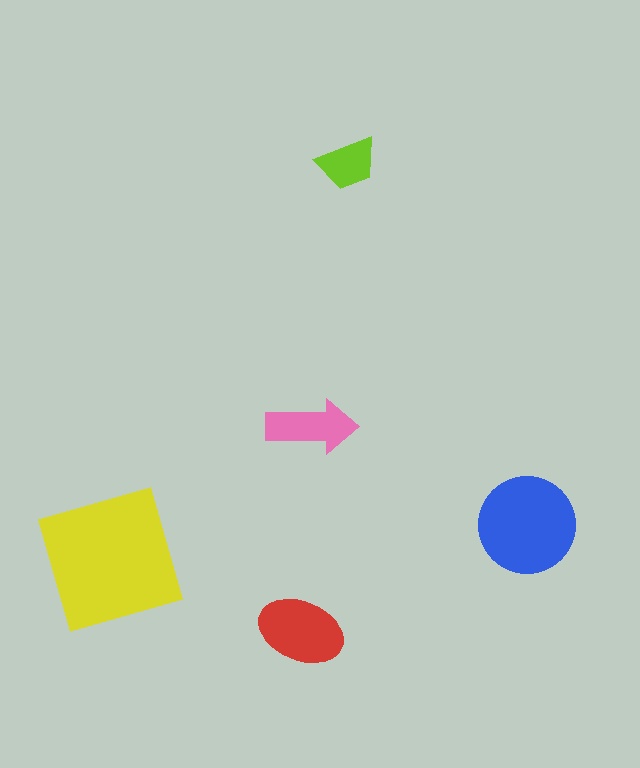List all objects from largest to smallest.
The yellow square, the blue circle, the red ellipse, the pink arrow, the lime trapezoid.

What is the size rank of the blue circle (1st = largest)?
2nd.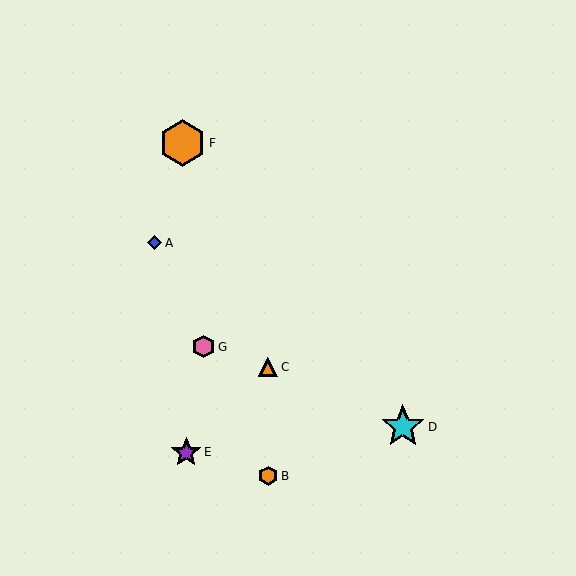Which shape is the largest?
The orange hexagon (labeled F) is the largest.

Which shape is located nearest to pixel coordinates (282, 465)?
The orange hexagon (labeled B) at (268, 476) is nearest to that location.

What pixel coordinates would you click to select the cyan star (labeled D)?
Click at (403, 427) to select the cyan star D.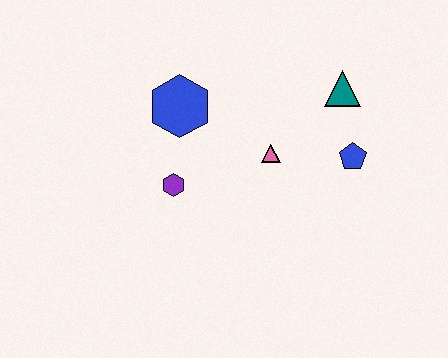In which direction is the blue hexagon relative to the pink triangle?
The blue hexagon is to the left of the pink triangle.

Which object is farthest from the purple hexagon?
The teal triangle is farthest from the purple hexagon.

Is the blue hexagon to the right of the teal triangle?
No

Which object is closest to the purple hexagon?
The blue hexagon is closest to the purple hexagon.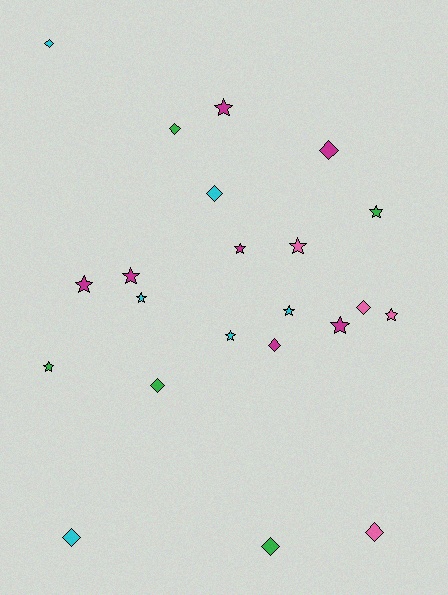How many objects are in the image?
There are 22 objects.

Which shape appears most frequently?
Star, with 12 objects.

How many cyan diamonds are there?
There are 3 cyan diamonds.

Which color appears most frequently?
Magenta, with 7 objects.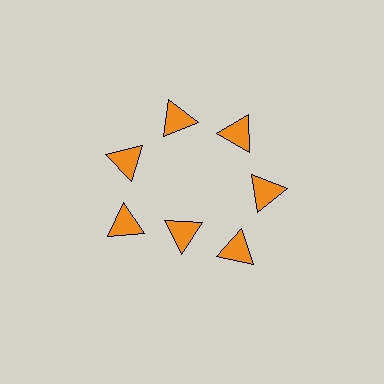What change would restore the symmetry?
The symmetry would be restored by moving it outward, back onto the ring so that all 7 triangles sit at equal angles and equal distance from the center.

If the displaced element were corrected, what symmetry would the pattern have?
It would have 7-fold rotational symmetry — the pattern would map onto itself every 51 degrees.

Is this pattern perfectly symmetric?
No. The 7 orange triangles are arranged in a ring, but one element near the 6 o'clock position is pulled inward toward the center, breaking the 7-fold rotational symmetry.